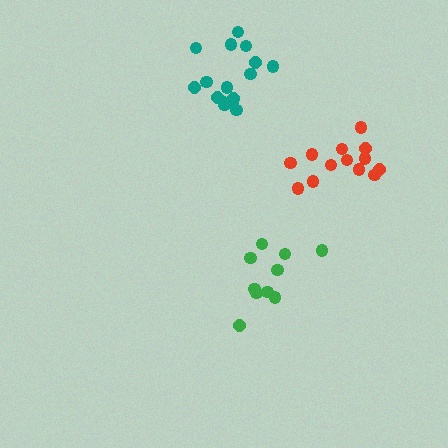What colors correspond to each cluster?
The clusters are colored: red, green, teal.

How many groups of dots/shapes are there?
There are 3 groups.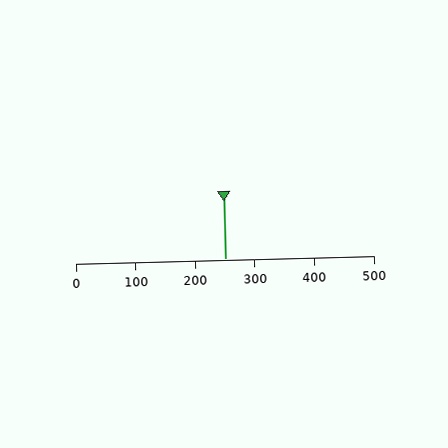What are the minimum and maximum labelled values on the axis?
The axis runs from 0 to 500.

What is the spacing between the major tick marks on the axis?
The major ticks are spaced 100 apart.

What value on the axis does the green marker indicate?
The marker indicates approximately 250.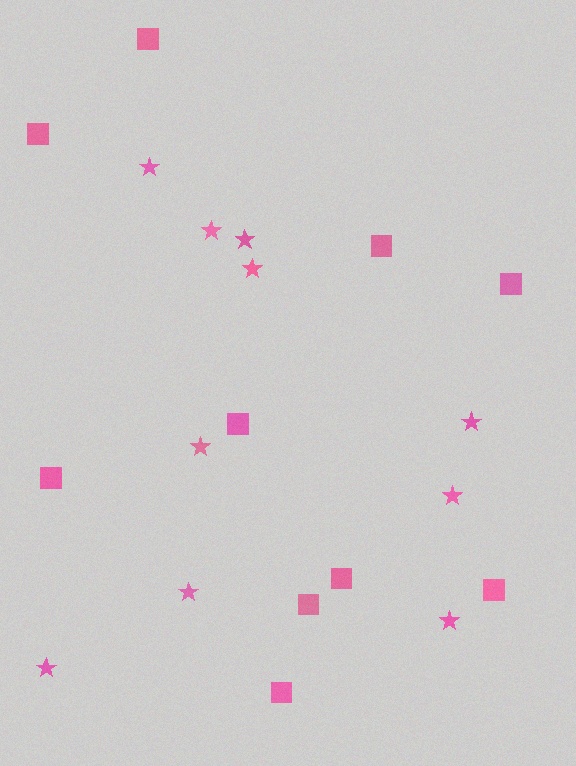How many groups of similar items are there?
There are 2 groups: one group of squares (10) and one group of stars (10).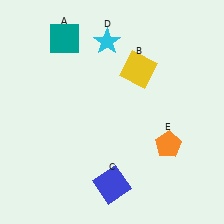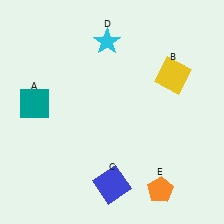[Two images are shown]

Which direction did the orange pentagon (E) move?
The orange pentagon (E) moved down.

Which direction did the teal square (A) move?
The teal square (A) moved down.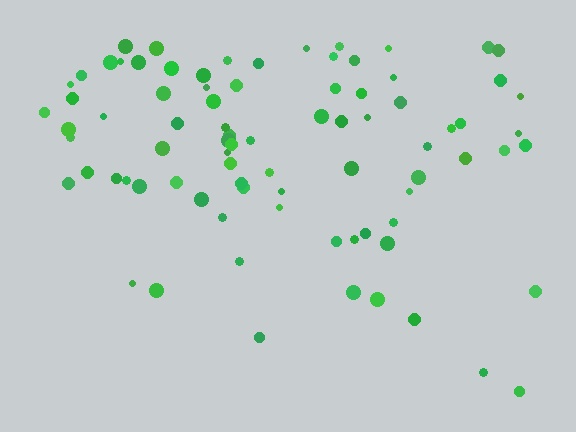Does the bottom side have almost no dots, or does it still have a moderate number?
Still a moderate number, just noticeably fewer than the top.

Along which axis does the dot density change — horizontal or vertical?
Vertical.